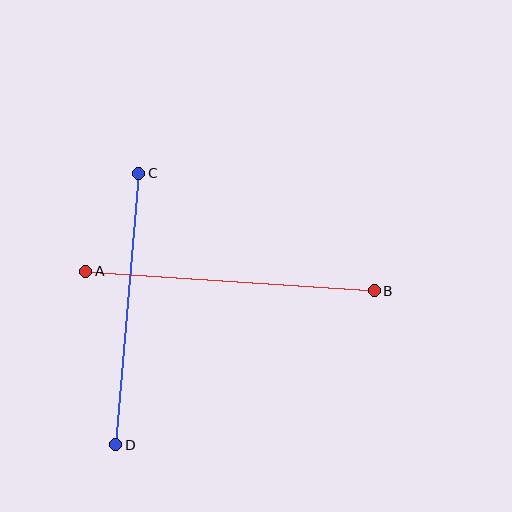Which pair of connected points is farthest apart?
Points A and B are farthest apart.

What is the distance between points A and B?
The distance is approximately 289 pixels.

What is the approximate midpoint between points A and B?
The midpoint is at approximately (230, 281) pixels.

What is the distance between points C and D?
The distance is approximately 273 pixels.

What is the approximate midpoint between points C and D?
The midpoint is at approximately (127, 309) pixels.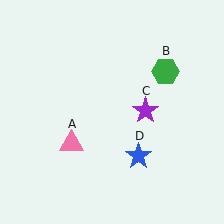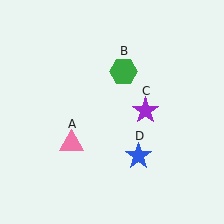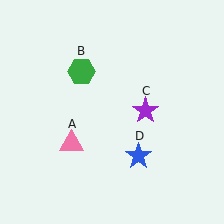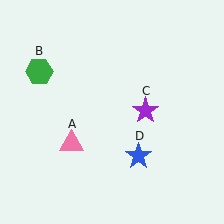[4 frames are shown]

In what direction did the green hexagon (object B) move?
The green hexagon (object B) moved left.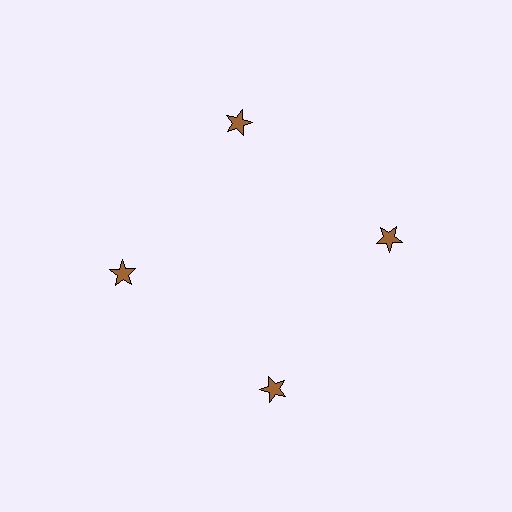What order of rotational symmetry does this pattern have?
This pattern has 4-fold rotational symmetry.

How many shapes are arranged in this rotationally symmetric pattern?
There are 4 shapes, arranged in 4 groups of 1.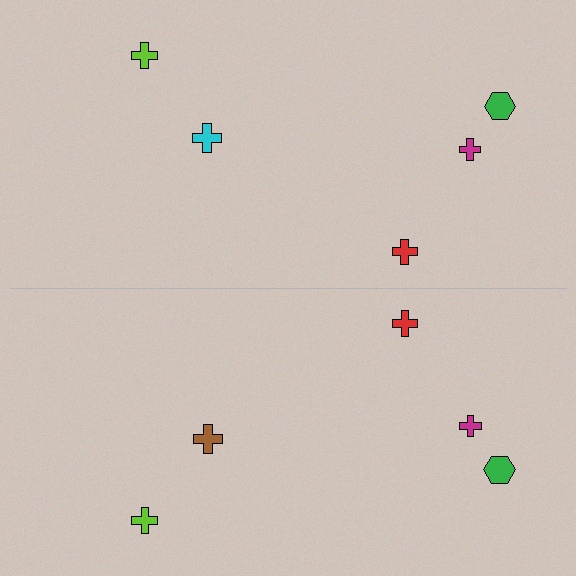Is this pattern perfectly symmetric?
No, the pattern is not perfectly symmetric. The brown cross on the bottom side breaks the symmetry — its mirror counterpart is cyan.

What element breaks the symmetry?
The brown cross on the bottom side breaks the symmetry — its mirror counterpart is cyan.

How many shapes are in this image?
There are 10 shapes in this image.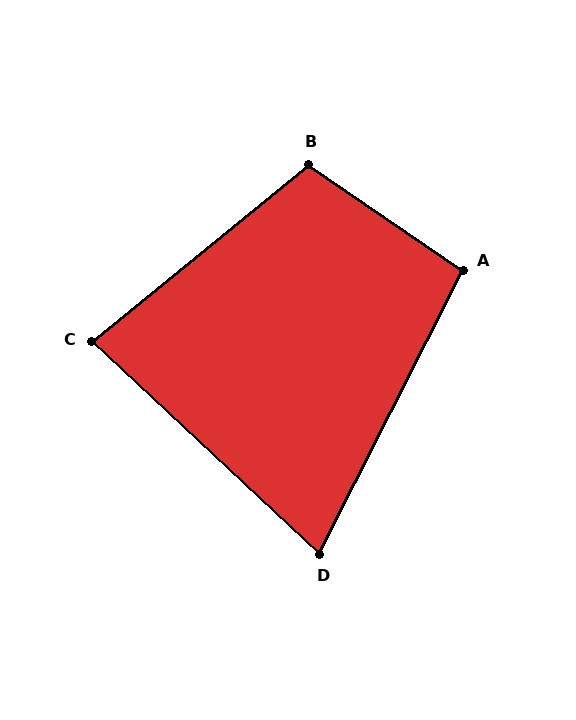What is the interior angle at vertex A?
Approximately 98 degrees (obtuse).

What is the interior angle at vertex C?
Approximately 82 degrees (acute).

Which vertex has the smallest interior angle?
D, at approximately 74 degrees.